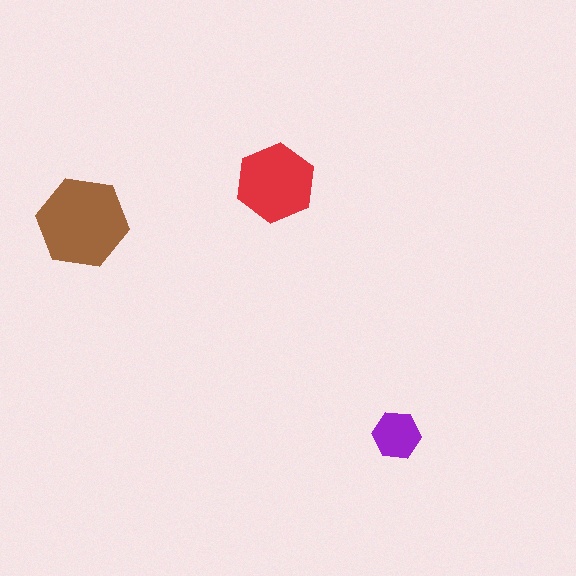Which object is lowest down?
The purple hexagon is bottommost.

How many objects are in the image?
There are 3 objects in the image.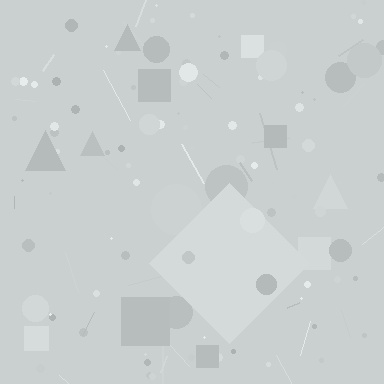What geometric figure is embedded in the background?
A diamond is embedded in the background.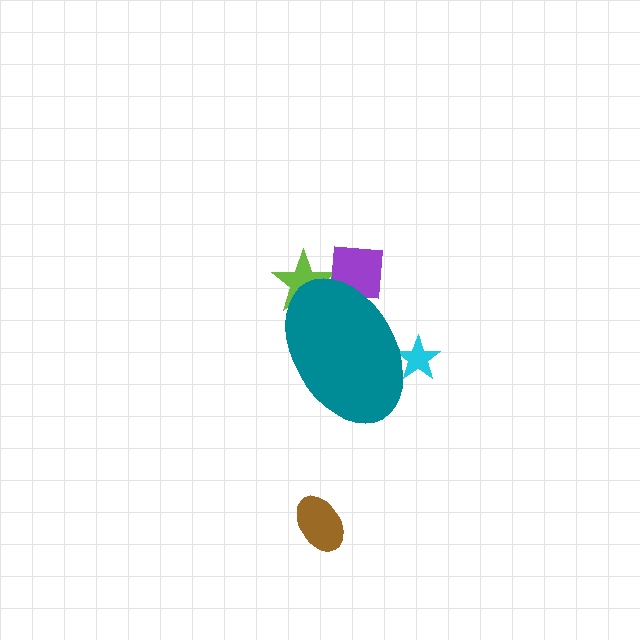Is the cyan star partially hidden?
Yes, the cyan star is partially hidden behind the teal ellipse.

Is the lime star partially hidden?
Yes, the lime star is partially hidden behind the teal ellipse.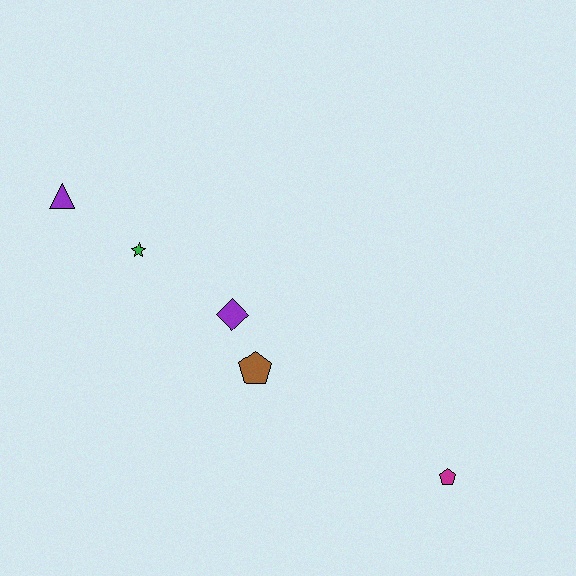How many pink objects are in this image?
There are no pink objects.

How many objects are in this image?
There are 5 objects.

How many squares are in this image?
There are no squares.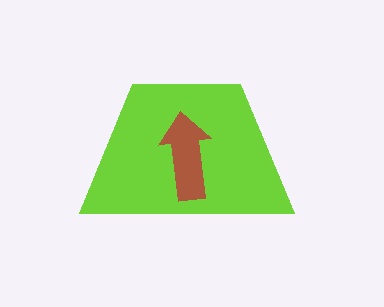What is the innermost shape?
The brown arrow.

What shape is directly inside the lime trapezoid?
The brown arrow.